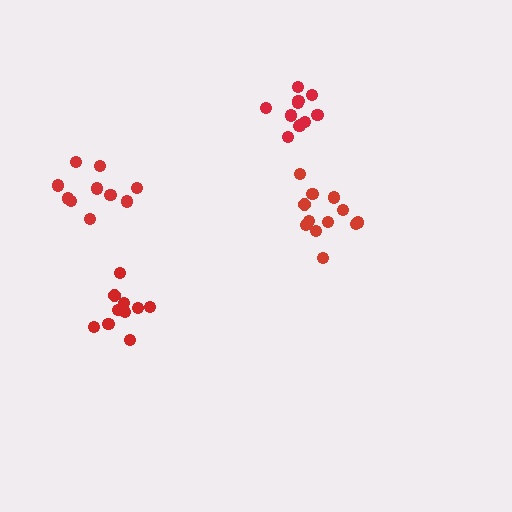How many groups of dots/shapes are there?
There are 4 groups.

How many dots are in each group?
Group 1: 12 dots, Group 2: 10 dots, Group 3: 11 dots, Group 4: 11 dots (44 total).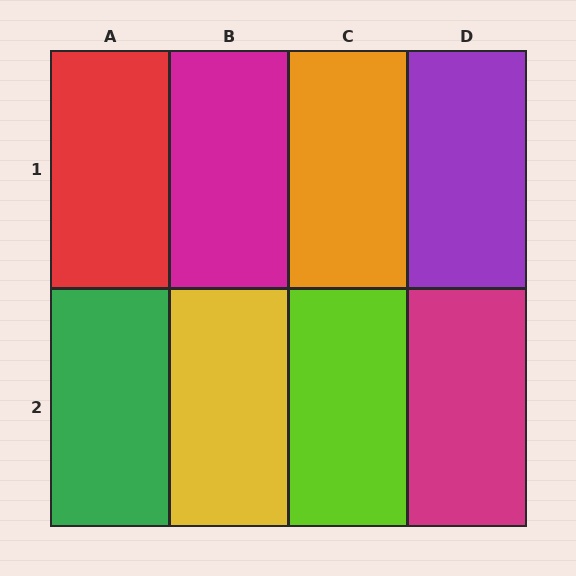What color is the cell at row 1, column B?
Magenta.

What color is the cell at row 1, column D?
Purple.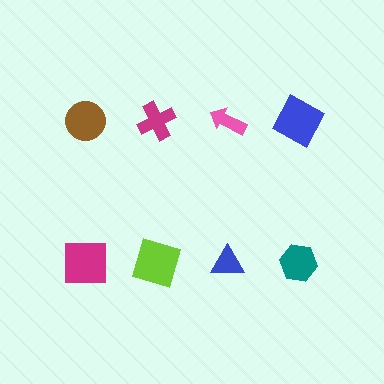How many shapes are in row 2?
4 shapes.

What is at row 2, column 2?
A lime square.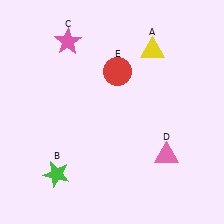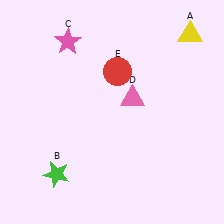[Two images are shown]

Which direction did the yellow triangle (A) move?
The yellow triangle (A) moved right.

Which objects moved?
The objects that moved are: the yellow triangle (A), the pink triangle (D).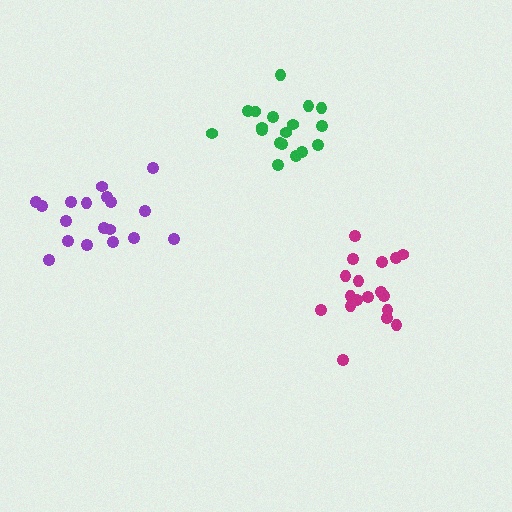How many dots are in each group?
Group 1: 18 dots, Group 2: 18 dots, Group 3: 18 dots (54 total).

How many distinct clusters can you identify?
There are 3 distinct clusters.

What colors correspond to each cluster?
The clusters are colored: magenta, green, purple.